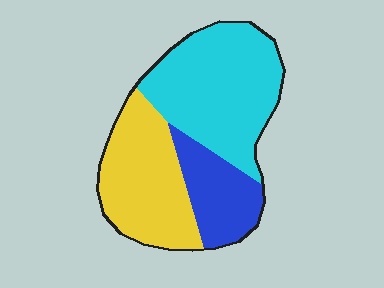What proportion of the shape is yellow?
Yellow covers 35% of the shape.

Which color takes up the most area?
Cyan, at roughly 45%.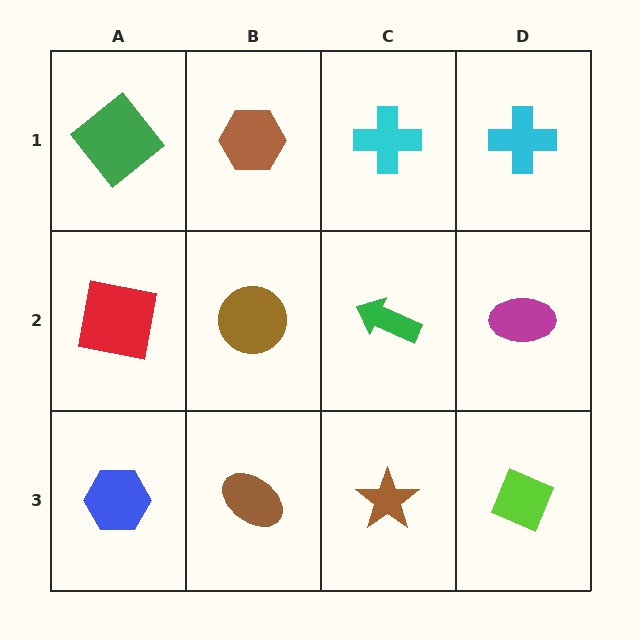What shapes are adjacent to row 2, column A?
A green diamond (row 1, column A), a blue hexagon (row 3, column A), a brown circle (row 2, column B).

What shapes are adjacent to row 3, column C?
A green arrow (row 2, column C), a brown ellipse (row 3, column B), a lime diamond (row 3, column D).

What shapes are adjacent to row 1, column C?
A green arrow (row 2, column C), a brown hexagon (row 1, column B), a cyan cross (row 1, column D).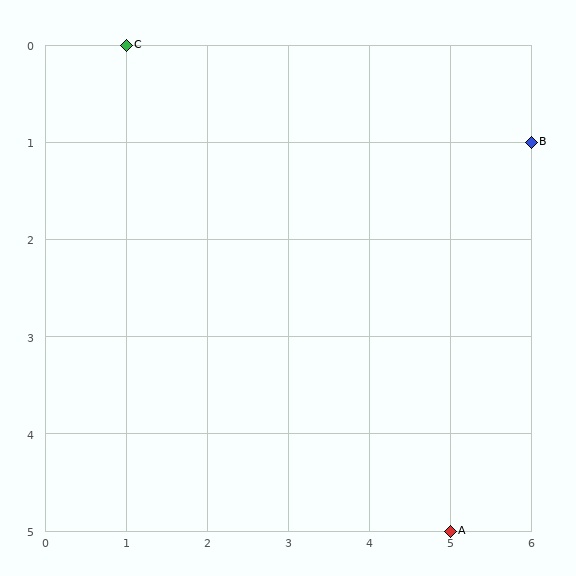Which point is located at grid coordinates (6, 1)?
Point B is at (6, 1).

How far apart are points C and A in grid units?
Points C and A are 4 columns and 5 rows apart (about 6.4 grid units diagonally).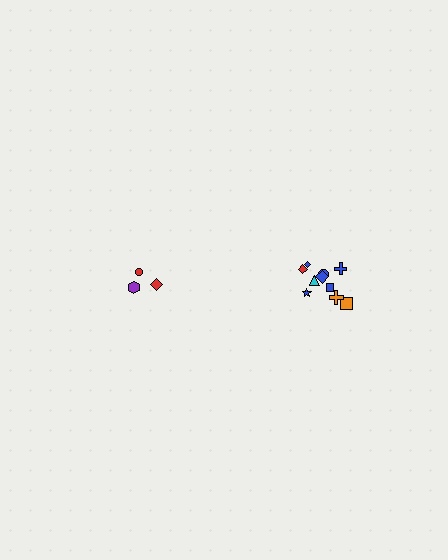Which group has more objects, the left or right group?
The right group.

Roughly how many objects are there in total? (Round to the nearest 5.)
Roughly 15 objects in total.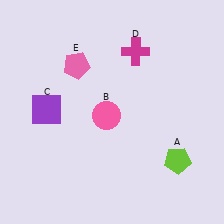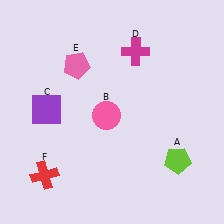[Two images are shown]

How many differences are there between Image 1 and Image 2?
There is 1 difference between the two images.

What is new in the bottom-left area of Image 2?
A red cross (F) was added in the bottom-left area of Image 2.